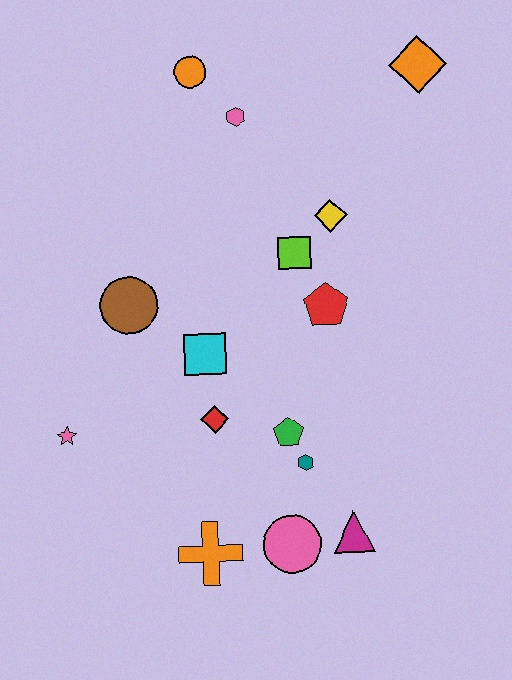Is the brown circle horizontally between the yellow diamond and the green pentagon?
No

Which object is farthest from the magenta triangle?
The orange circle is farthest from the magenta triangle.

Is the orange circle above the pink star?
Yes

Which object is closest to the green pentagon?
The teal hexagon is closest to the green pentagon.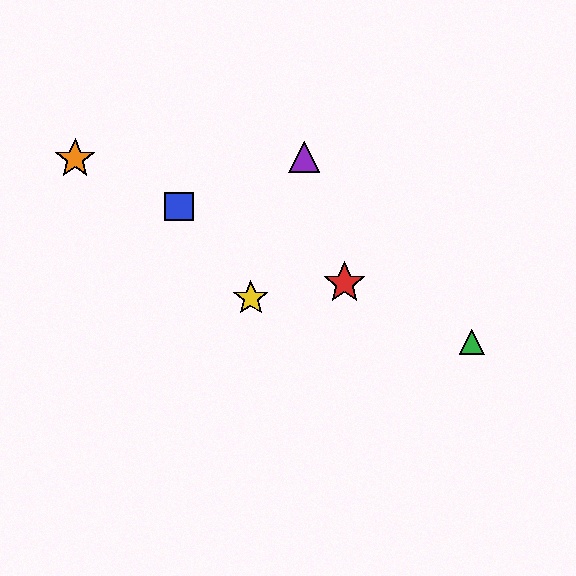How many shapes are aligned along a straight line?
4 shapes (the red star, the blue square, the green triangle, the orange star) are aligned along a straight line.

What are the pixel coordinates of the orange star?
The orange star is at (75, 159).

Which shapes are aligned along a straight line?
The red star, the blue square, the green triangle, the orange star are aligned along a straight line.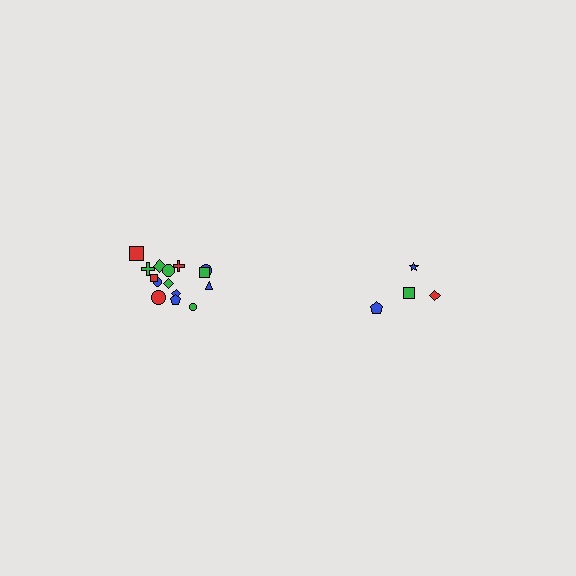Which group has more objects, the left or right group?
The left group.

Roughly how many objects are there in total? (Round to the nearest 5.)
Roughly 20 objects in total.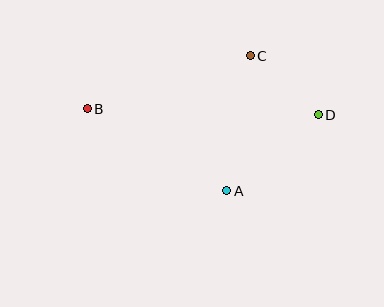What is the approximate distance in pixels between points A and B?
The distance between A and B is approximately 162 pixels.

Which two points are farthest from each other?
Points B and D are farthest from each other.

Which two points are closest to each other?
Points C and D are closest to each other.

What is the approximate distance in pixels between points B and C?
The distance between B and C is approximately 172 pixels.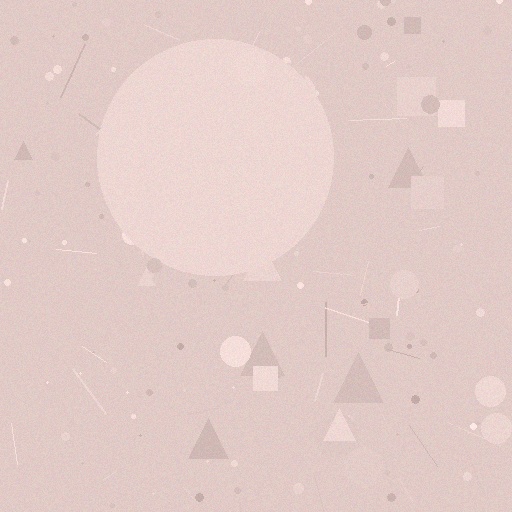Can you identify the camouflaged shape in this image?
The camouflaged shape is a circle.